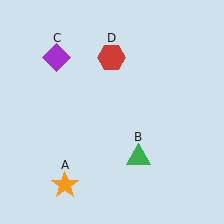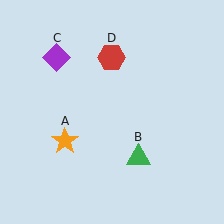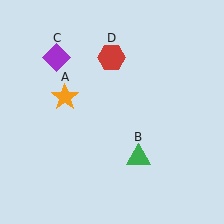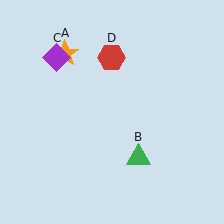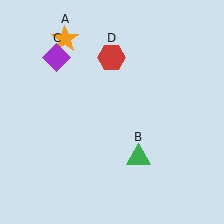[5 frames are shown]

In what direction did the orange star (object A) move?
The orange star (object A) moved up.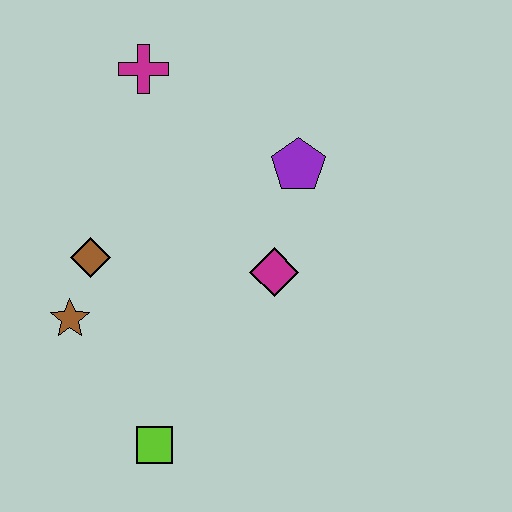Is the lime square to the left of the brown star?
No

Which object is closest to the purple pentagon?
The magenta diamond is closest to the purple pentagon.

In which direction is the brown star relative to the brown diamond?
The brown star is below the brown diamond.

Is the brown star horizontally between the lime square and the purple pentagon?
No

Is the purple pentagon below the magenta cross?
Yes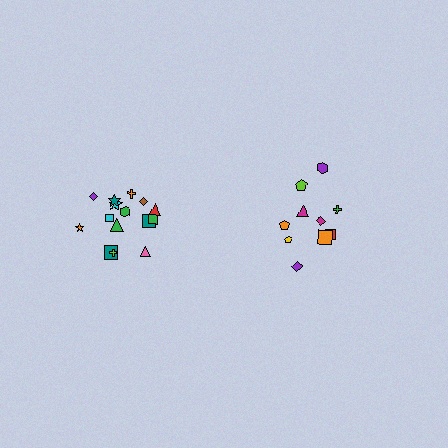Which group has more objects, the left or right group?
The left group.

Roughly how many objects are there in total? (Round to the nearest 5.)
Roughly 25 objects in total.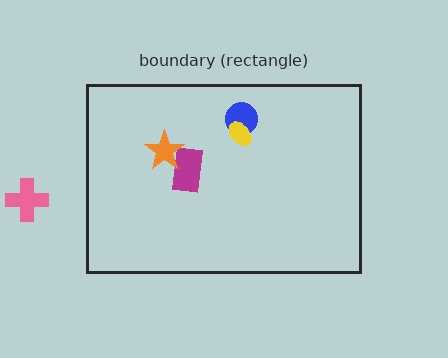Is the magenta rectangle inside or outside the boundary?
Inside.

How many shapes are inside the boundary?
4 inside, 1 outside.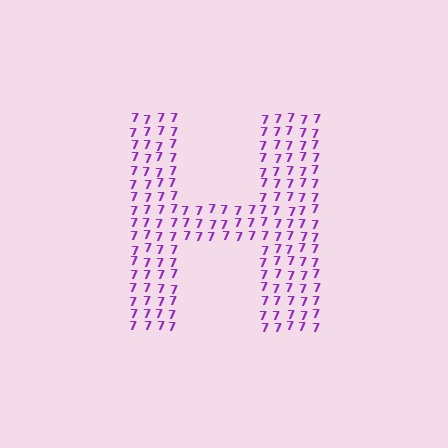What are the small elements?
The small elements are digit 7's.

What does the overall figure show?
The overall figure shows the letter H.